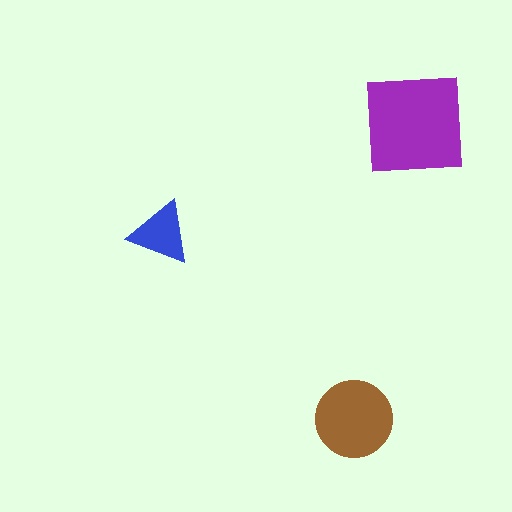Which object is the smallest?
The blue triangle.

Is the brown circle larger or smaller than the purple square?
Smaller.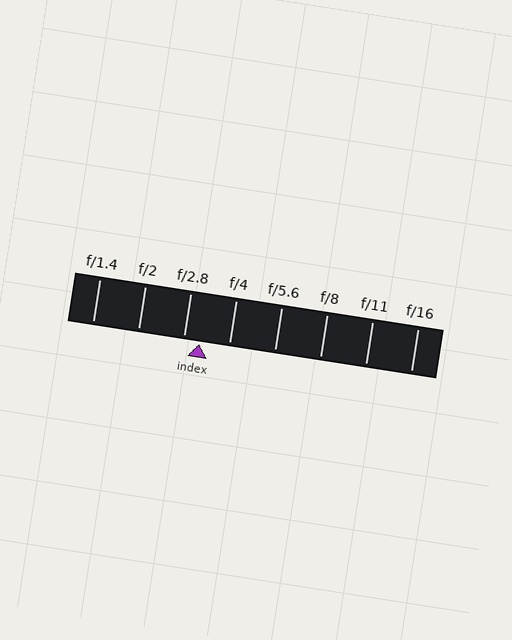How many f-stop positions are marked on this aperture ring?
There are 8 f-stop positions marked.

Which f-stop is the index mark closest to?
The index mark is closest to f/2.8.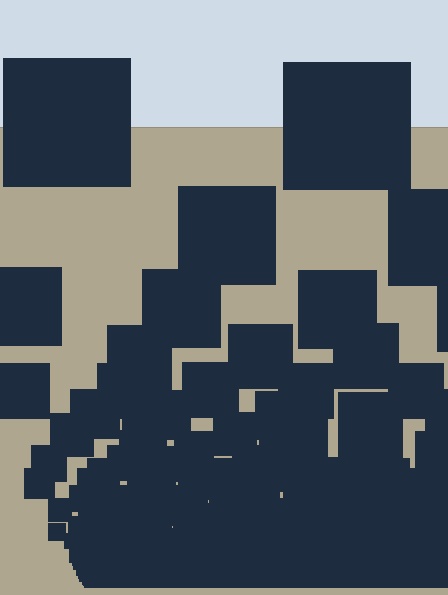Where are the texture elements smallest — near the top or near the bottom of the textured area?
Near the bottom.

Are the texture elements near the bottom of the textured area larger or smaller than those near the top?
Smaller. The gradient is inverted — elements near the bottom are smaller and denser.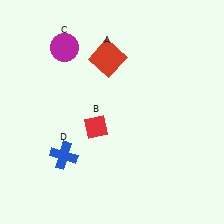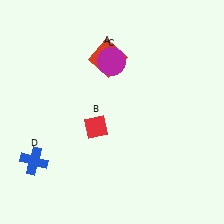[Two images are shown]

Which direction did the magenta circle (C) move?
The magenta circle (C) moved right.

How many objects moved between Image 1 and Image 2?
2 objects moved between the two images.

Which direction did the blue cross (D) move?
The blue cross (D) moved left.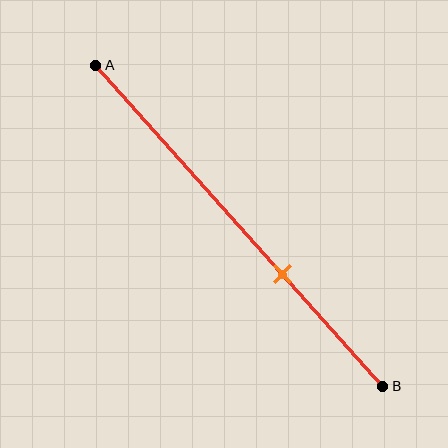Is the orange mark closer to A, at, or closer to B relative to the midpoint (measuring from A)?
The orange mark is closer to point B than the midpoint of segment AB.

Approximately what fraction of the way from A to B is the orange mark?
The orange mark is approximately 65% of the way from A to B.